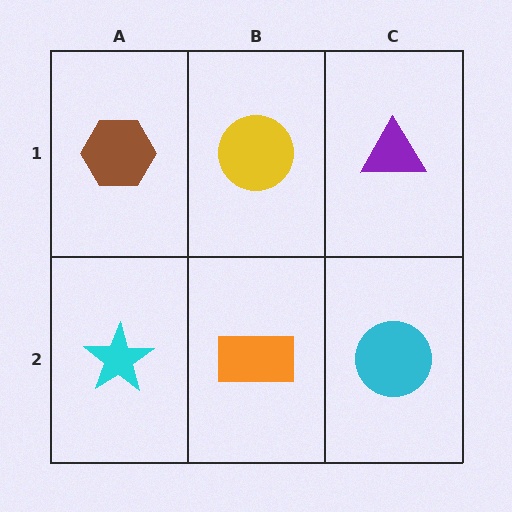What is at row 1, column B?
A yellow circle.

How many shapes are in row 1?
3 shapes.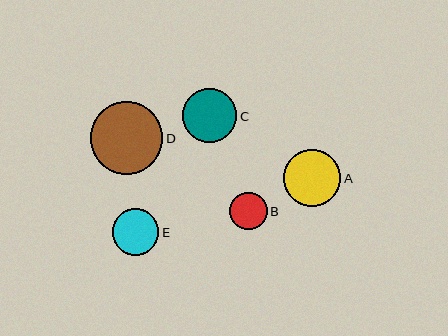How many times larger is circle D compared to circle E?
Circle D is approximately 1.6 times the size of circle E.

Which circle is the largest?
Circle D is the largest with a size of approximately 73 pixels.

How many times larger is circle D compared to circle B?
Circle D is approximately 1.9 times the size of circle B.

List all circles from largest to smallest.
From largest to smallest: D, A, C, E, B.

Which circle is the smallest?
Circle B is the smallest with a size of approximately 38 pixels.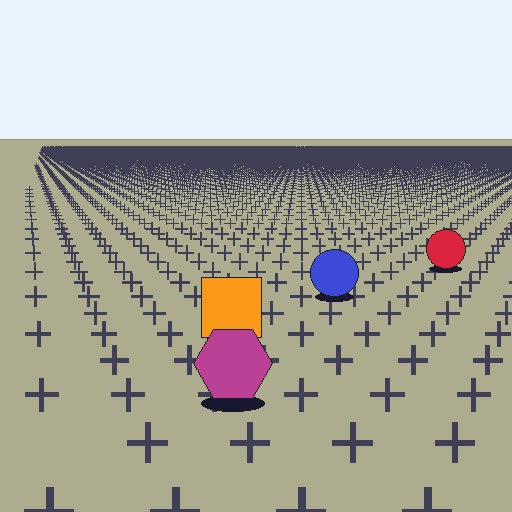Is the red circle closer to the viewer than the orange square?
No. The orange square is closer — you can tell from the texture gradient: the ground texture is coarser near it.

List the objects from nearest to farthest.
From nearest to farthest: the magenta hexagon, the orange square, the blue circle, the red circle.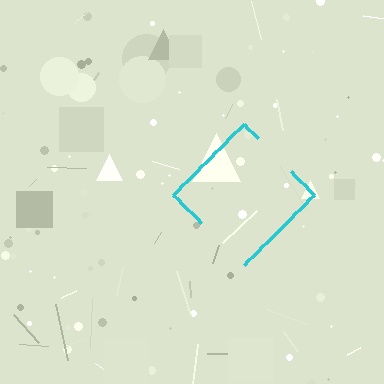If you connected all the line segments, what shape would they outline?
They would outline a diamond.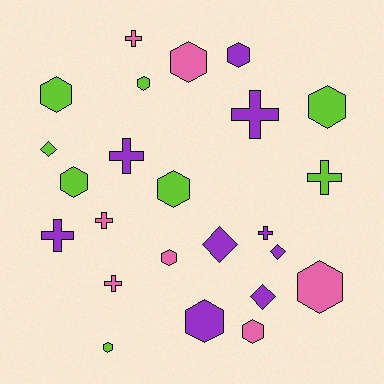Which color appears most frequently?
Purple, with 9 objects.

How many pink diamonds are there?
There are no pink diamonds.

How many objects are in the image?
There are 24 objects.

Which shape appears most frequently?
Hexagon, with 12 objects.